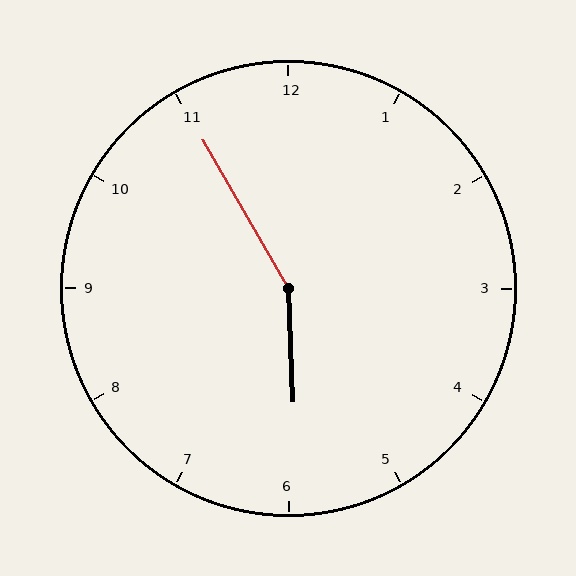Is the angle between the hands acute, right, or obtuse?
It is obtuse.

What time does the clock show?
5:55.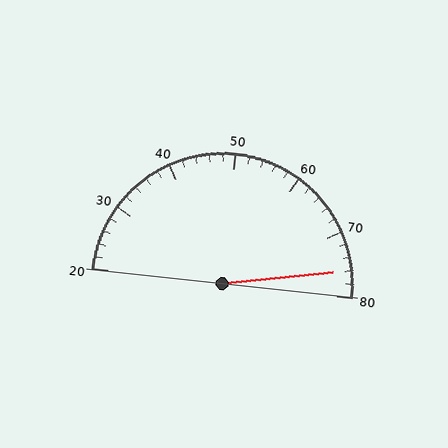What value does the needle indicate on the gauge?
The needle indicates approximately 76.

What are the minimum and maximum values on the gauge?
The gauge ranges from 20 to 80.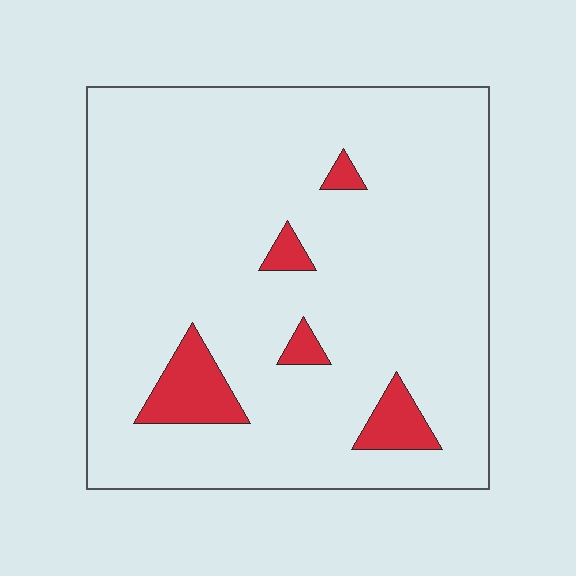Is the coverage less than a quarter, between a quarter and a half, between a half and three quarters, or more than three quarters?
Less than a quarter.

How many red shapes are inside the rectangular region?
5.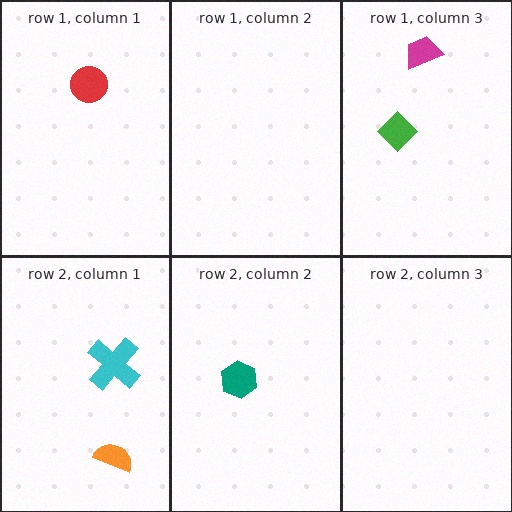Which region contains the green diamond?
The row 1, column 3 region.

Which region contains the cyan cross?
The row 2, column 1 region.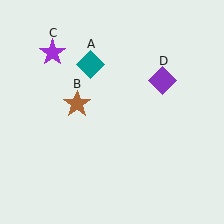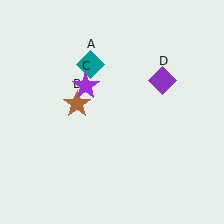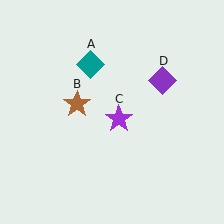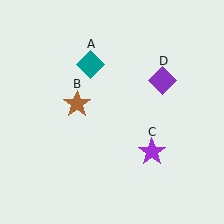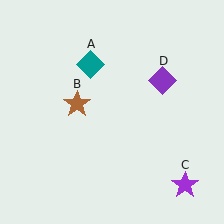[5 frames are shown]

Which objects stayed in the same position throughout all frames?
Teal diamond (object A) and brown star (object B) and purple diamond (object D) remained stationary.